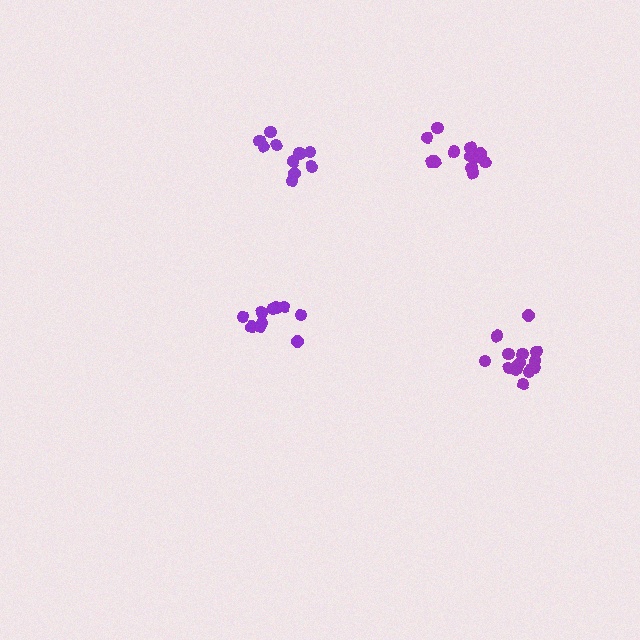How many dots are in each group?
Group 1: 10 dots, Group 2: 15 dots, Group 3: 11 dots, Group 4: 14 dots (50 total).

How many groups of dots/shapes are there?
There are 4 groups.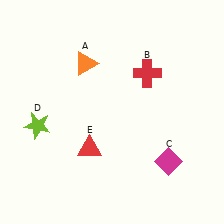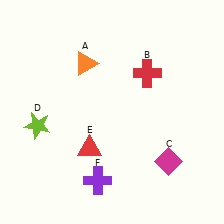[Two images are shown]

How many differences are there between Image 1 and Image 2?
There is 1 difference between the two images.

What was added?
A purple cross (F) was added in Image 2.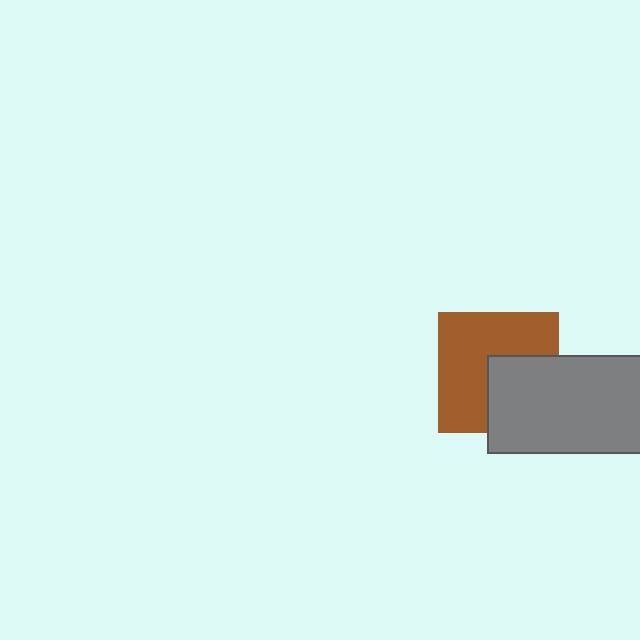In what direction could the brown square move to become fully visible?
The brown square could move toward the upper-left. That would shift it out from behind the gray rectangle entirely.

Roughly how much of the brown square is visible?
About half of it is visible (roughly 62%).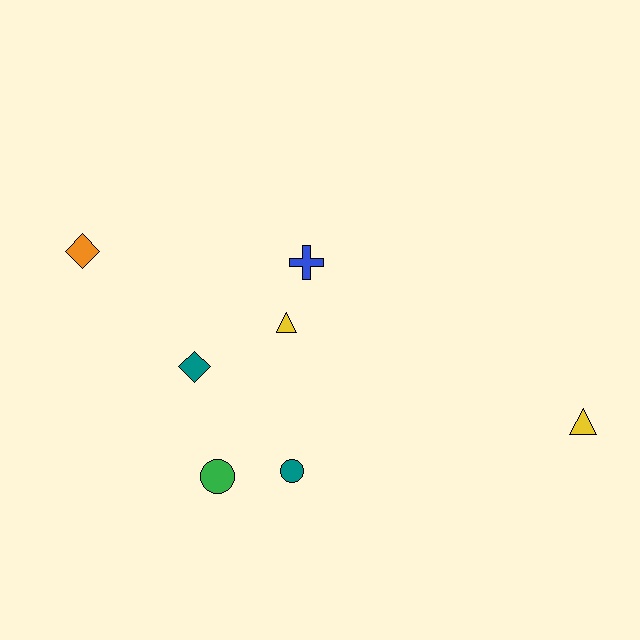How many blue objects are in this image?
There is 1 blue object.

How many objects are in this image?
There are 7 objects.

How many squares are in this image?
There are no squares.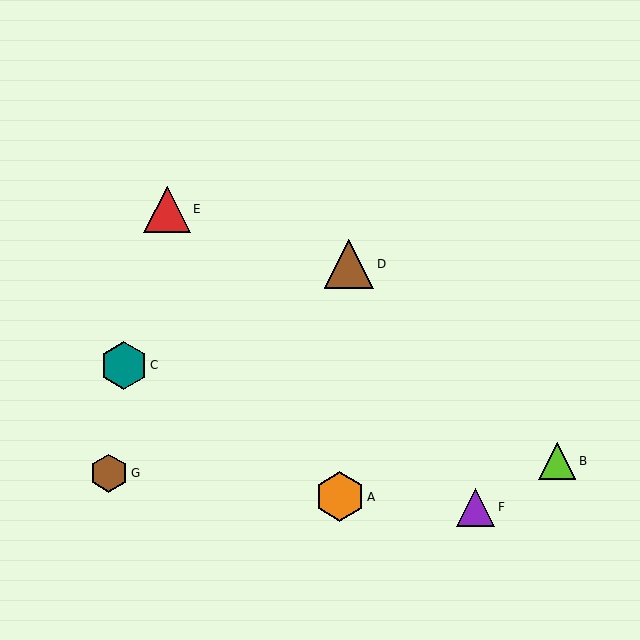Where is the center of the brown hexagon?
The center of the brown hexagon is at (109, 473).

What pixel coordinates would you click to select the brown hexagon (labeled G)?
Click at (109, 473) to select the brown hexagon G.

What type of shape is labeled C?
Shape C is a teal hexagon.